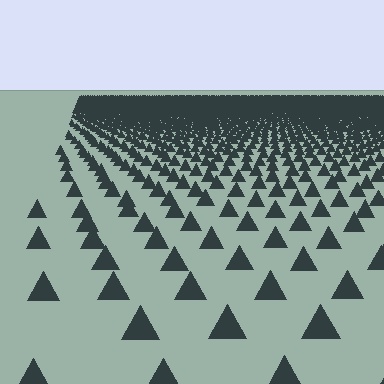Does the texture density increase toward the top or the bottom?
Density increases toward the top.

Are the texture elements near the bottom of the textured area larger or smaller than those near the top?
Larger. Near the bottom, elements are closer to the viewer and appear at a bigger on-screen size.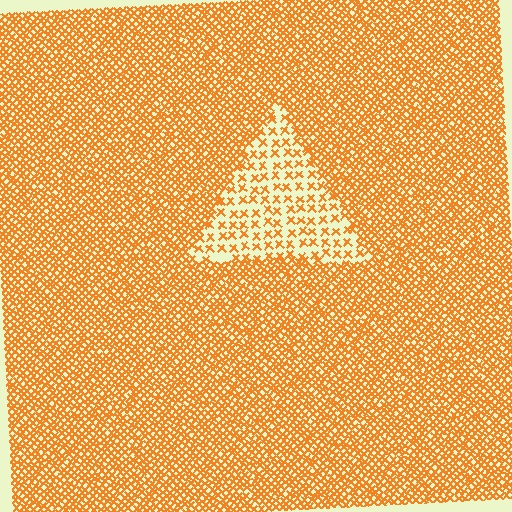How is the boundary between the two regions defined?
The boundary is defined by a change in element density (approximately 2.7x ratio). All elements are the same color, size, and shape.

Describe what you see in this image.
The image contains small orange elements arranged at two different densities. A triangle-shaped region is visible where the elements are less densely packed than the surrounding area.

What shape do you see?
I see a triangle.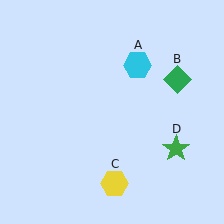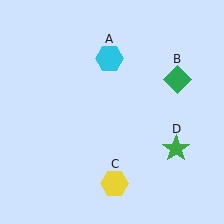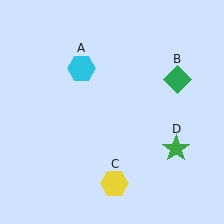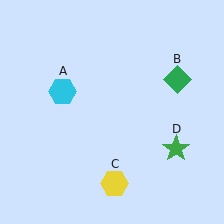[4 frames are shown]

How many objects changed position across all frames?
1 object changed position: cyan hexagon (object A).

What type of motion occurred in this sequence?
The cyan hexagon (object A) rotated counterclockwise around the center of the scene.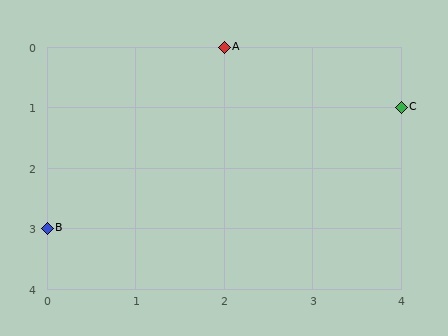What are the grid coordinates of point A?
Point A is at grid coordinates (2, 0).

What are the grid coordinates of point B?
Point B is at grid coordinates (0, 3).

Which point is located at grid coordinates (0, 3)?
Point B is at (0, 3).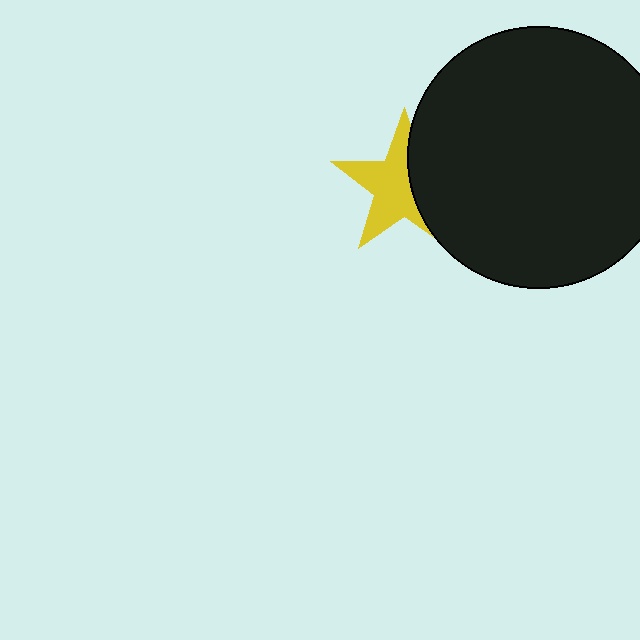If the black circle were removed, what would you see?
You would see the complete yellow star.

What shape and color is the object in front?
The object in front is a black circle.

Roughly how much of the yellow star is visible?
About half of it is visible (roughly 61%).